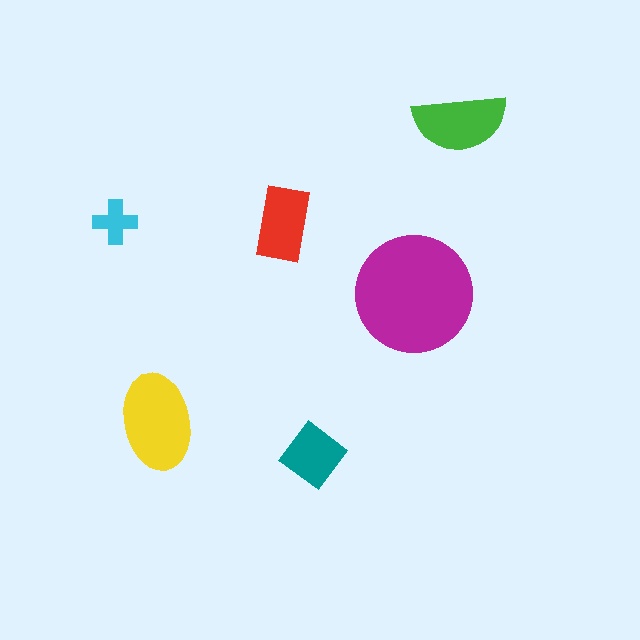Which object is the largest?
The magenta circle.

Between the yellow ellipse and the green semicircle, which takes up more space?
The yellow ellipse.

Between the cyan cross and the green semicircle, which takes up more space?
The green semicircle.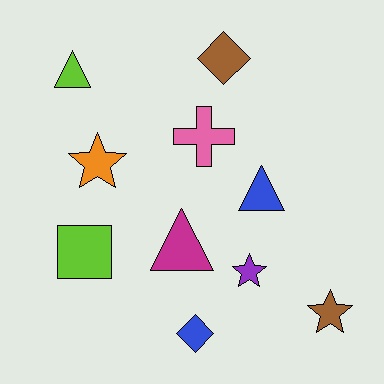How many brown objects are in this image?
There are 2 brown objects.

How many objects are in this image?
There are 10 objects.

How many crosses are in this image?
There is 1 cross.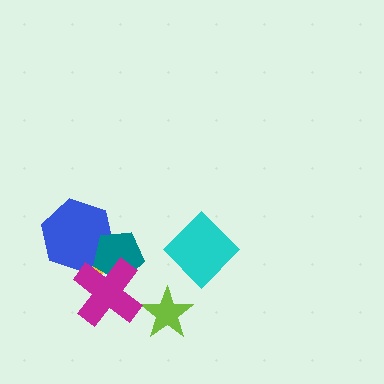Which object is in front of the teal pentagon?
The magenta cross is in front of the teal pentagon.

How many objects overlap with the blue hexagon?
3 objects overlap with the blue hexagon.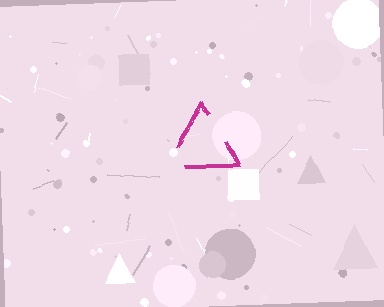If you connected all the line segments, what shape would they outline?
They would outline a triangle.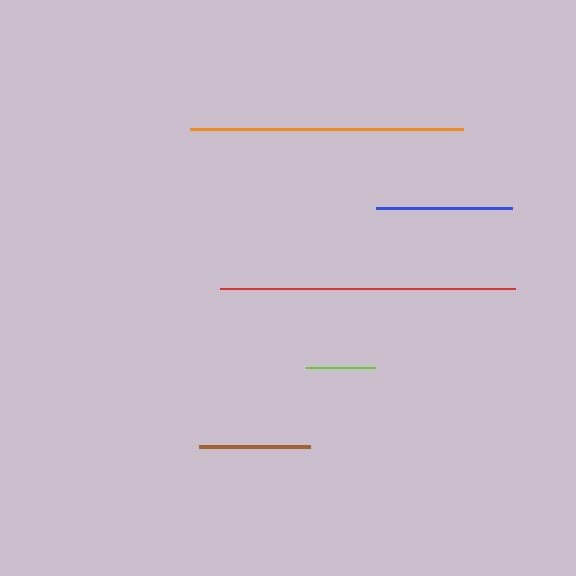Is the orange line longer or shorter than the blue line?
The orange line is longer than the blue line.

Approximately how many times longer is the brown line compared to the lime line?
The brown line is approximately 1.6 times the length of the lime line.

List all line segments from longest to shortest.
From longest to shortest: red, orange, blue, brown, lime.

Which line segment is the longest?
The red line is the longest at approximately 295 pixels.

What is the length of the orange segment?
The orange segment is approximately 273 pixels long.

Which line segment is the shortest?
The lime line is the shortest at approximately 69 pixels.